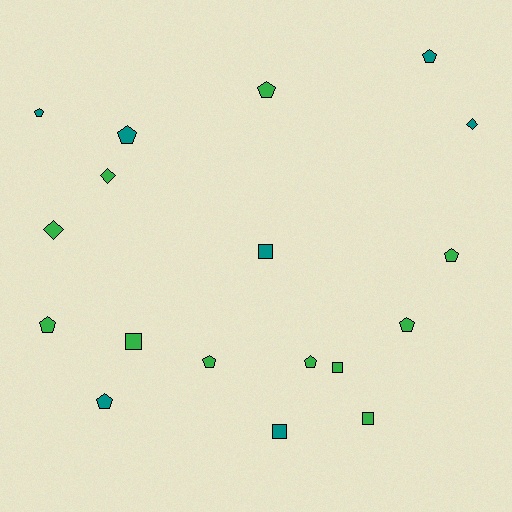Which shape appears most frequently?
Pentagon, with 10 objects.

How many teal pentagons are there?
There are 4 teal pentagons.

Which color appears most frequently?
Green, with 11 objects.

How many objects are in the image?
There are 18 objects.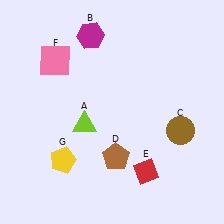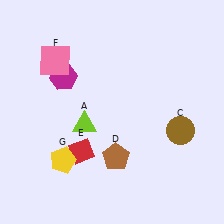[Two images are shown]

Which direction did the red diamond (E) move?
The red diamond (E) moved left.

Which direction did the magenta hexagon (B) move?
The magenta hexagon (B) moved down.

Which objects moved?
The objects that moved are: the magenta hexagon (B), the red diamond (E).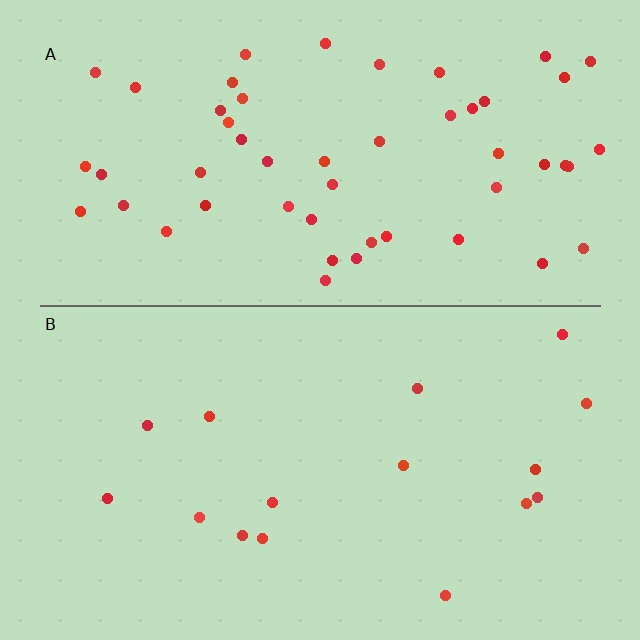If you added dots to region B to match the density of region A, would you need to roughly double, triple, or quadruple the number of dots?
Approximately triple.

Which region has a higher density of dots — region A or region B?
A (the top).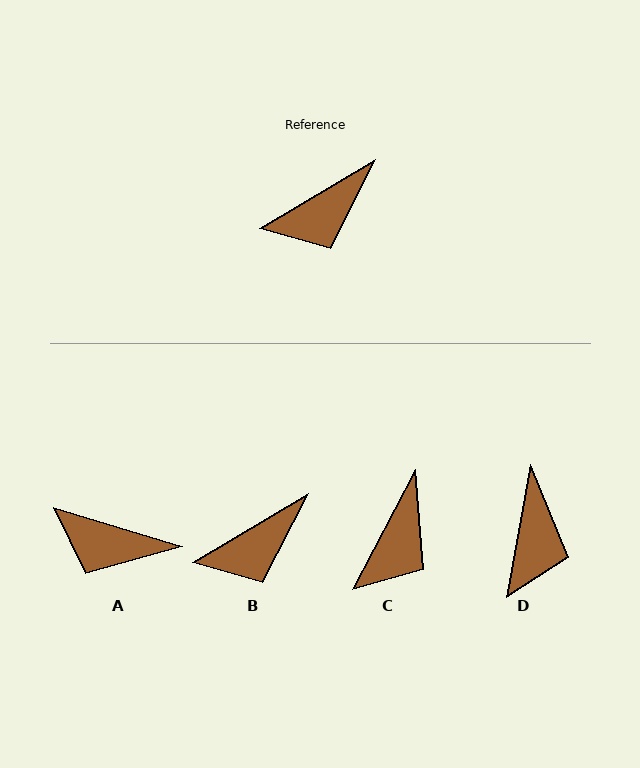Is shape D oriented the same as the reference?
No, it is off by about 49 degrees.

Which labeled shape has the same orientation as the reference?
B.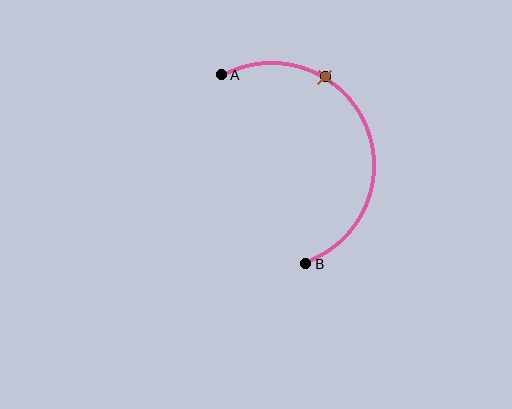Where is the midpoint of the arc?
The arc midpoint is the point on the curve farthest from the straight line joining A and B. It sits to the right of that line.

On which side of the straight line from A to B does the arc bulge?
The arc bulges to the right of the straight line connecting A and B.